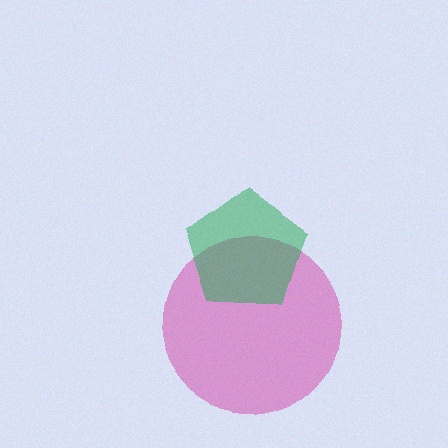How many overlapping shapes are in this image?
There are 2 overlapping shapes in the image.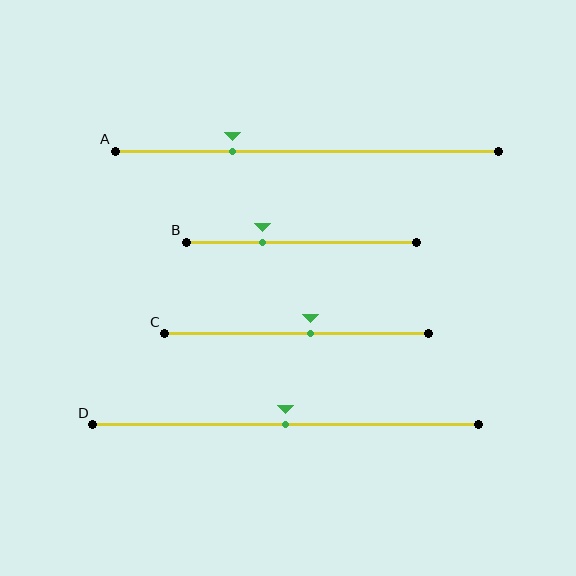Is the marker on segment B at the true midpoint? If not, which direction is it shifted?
No, the marker on segment B is shifted to the left by about 17% of the segment length.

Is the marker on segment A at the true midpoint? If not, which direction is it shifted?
No, the marker on segment A is shifted to the left by about 19% of the segment length.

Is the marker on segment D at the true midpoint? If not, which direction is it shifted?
Yes, the marker on segment D is at the true midpoint.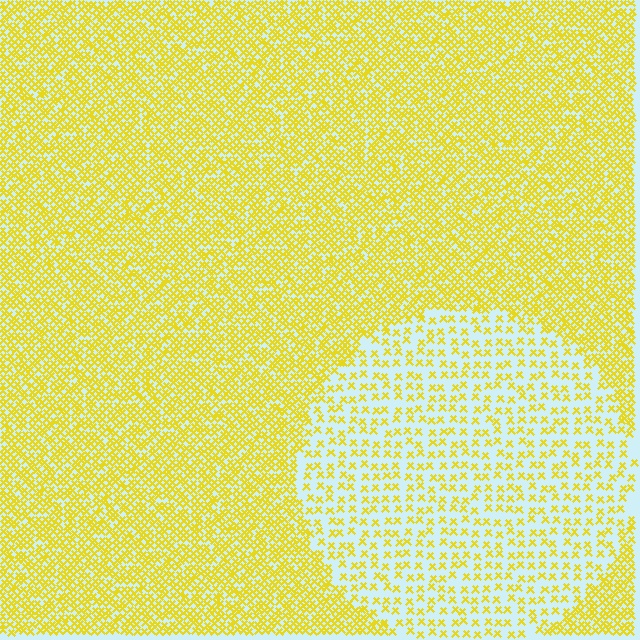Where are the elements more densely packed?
The elements are more densely packed outside the circle boundary.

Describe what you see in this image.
The image contains small yellow elements arranged at two different densities. A circle-shaped region is visible where the elements are less densely packed than the surrounding area.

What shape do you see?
I see a circle.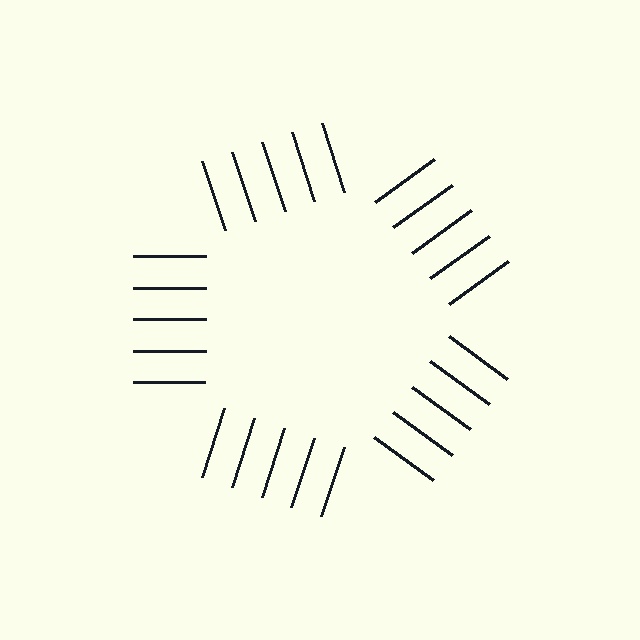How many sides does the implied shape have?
5 sides — the line-ends trace a pentagon.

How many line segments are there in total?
25 — 5 along each of the 5 edges.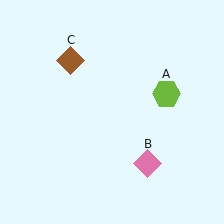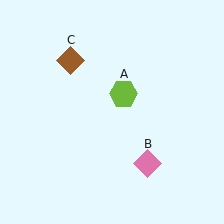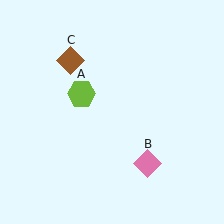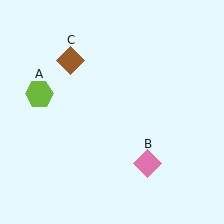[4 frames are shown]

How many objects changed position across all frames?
1 object changed position: lime hexagon (object A).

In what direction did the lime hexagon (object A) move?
The lime hexagon (object A) moved left.